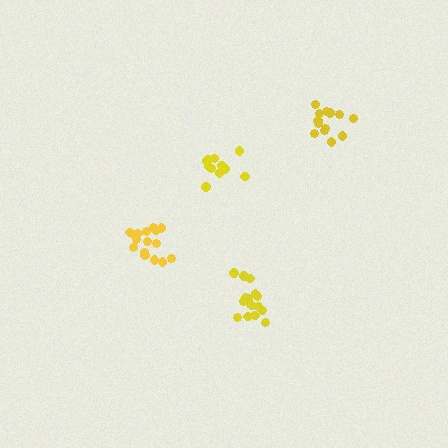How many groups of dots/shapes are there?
There are 4 groups.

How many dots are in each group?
Group 1: 12 dots, Group 2: 16 dots, Group 3: 13 dots, Group 4: 16 dots (57 total).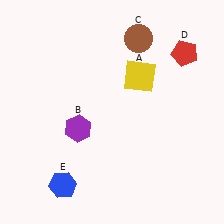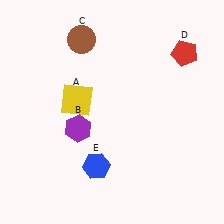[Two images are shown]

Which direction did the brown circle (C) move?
The brown circle (C) moved left.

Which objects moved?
The objects that moved are: the yellow square (A), the brown circle (C), the blue hexagon (E).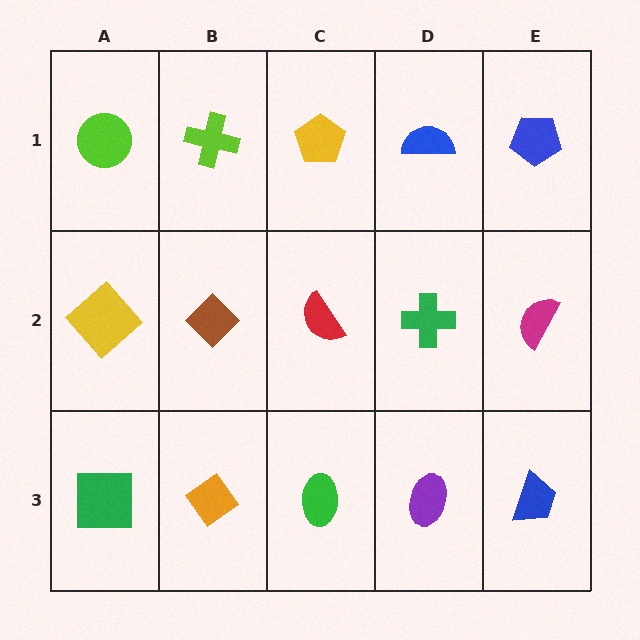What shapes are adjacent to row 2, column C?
A yellow pentagon (row 1, column C), a green ellipse (row 3, column C), a brown diamond (row 2, column B), a green cross (row 2, column D).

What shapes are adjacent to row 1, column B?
A brown diamond (row 2, column B), a lime circle (row 1, column A), a yellow pentagon (row 1, column C).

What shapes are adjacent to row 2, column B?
A lime cross (row 1, column B), an orange diamond (row 3, column B), a yellow diamond (row 2, column A), a red semicircle (row 2, column C).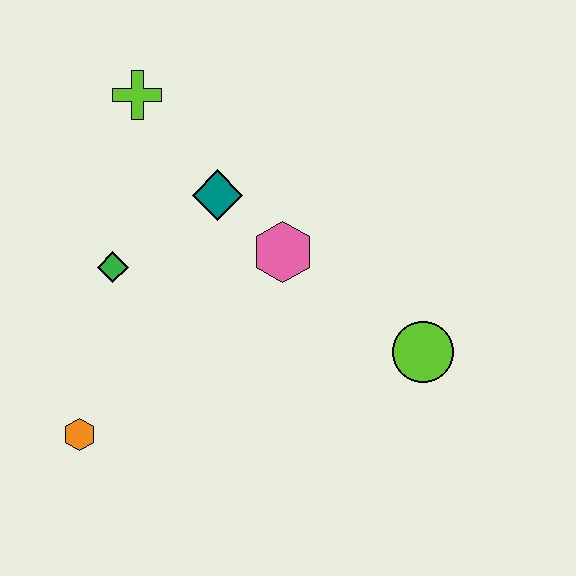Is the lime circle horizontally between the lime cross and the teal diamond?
No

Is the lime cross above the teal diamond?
Yes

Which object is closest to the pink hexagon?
The teal diamond is closest to the pink hexagon.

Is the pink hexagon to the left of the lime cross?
No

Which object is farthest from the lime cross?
The lime circle is farthest from the lime cross.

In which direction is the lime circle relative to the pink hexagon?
The lime circle is to the right of the pink hexagon.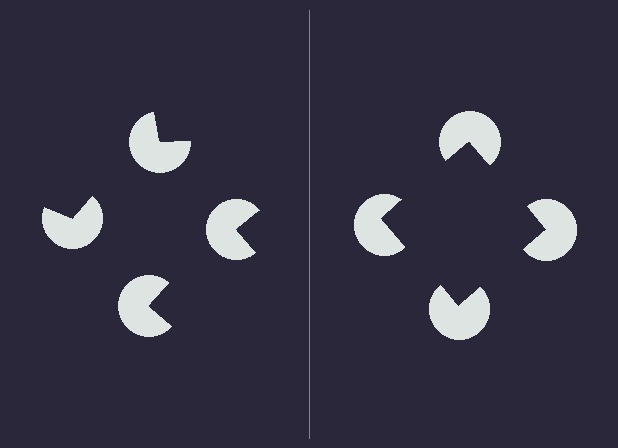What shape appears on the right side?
An illusory square.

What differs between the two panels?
The pac-man discs are positioned identically on both sides; only the wedge orientations differ. On the right they align to a square; on the left they are misaligned.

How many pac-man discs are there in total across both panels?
8 — 4 on each side.